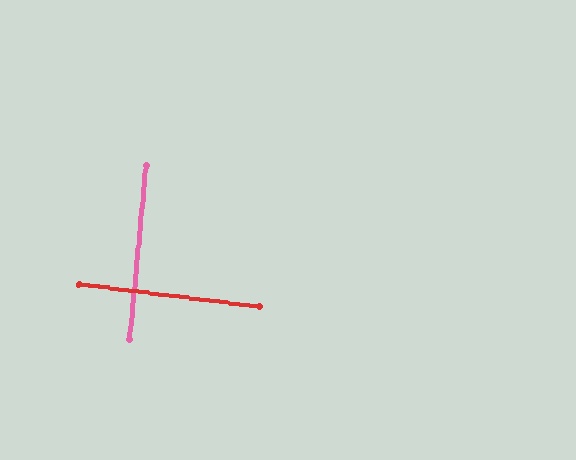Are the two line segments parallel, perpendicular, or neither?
Perpendicular — they meet at approximately 88°.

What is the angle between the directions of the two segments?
Approximately 88 degrees.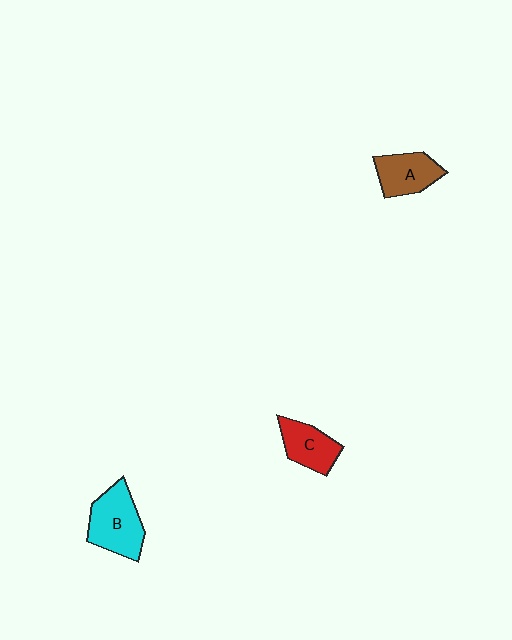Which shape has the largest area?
Shape B (cyan).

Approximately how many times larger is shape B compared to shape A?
Approximately 1.3 times.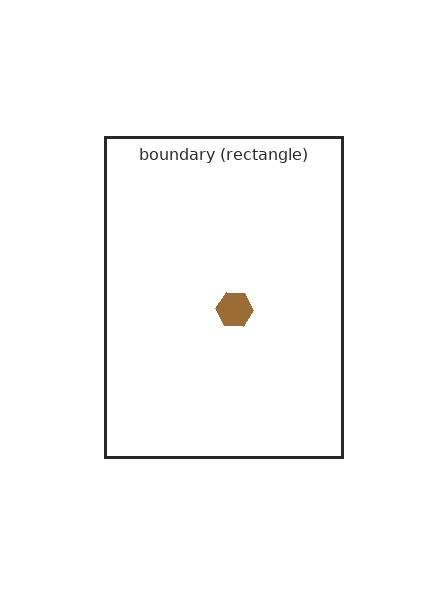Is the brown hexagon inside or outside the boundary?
Inside.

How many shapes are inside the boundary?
1 inside, 0 outside.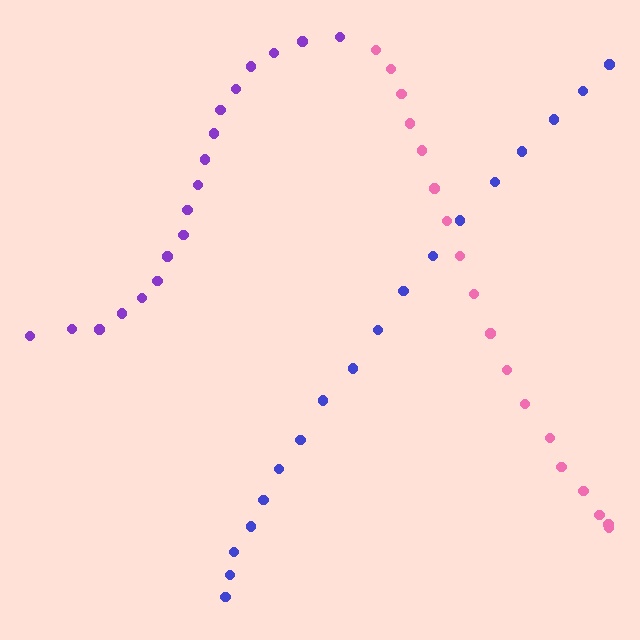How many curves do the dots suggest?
There are 3 distinct paths.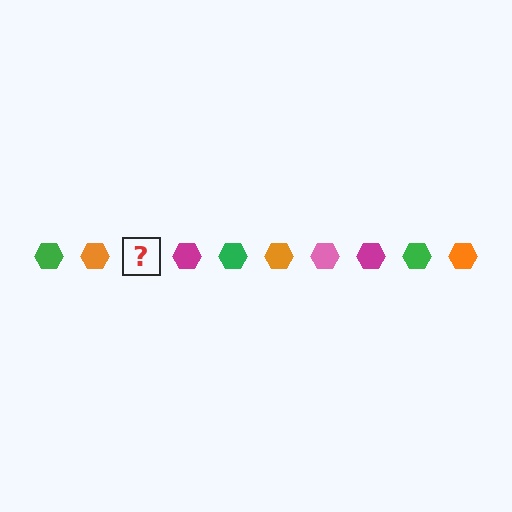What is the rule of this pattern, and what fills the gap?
The rule is that the pattern cycles through green, orange, pink, magenta hexagons. The gap should be filled with a pink hexagon.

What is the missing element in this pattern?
The missing element is a pink hexagon.